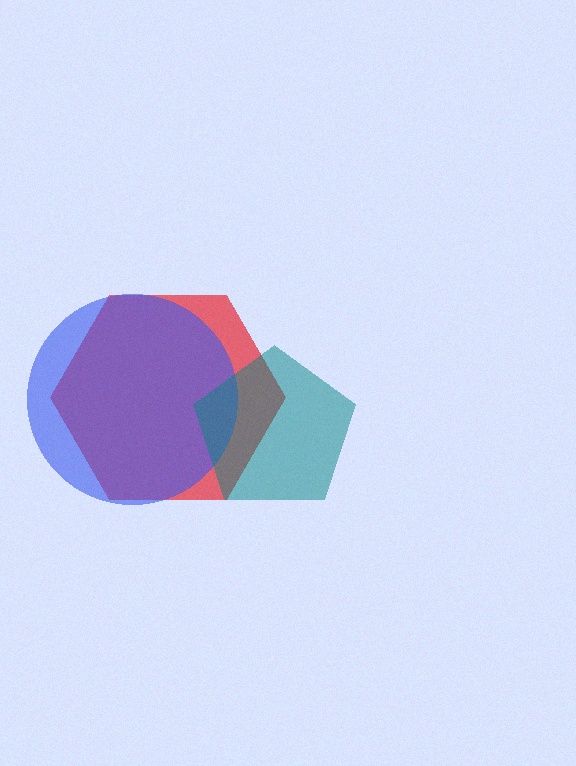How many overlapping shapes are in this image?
There are 3 overlapping shapes in the image.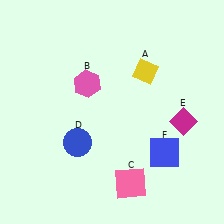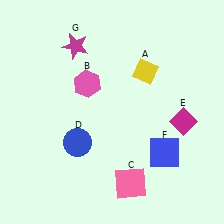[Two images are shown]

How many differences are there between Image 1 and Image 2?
There is 1 difference between the two images.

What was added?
A magenta star (G) was added in Image 2.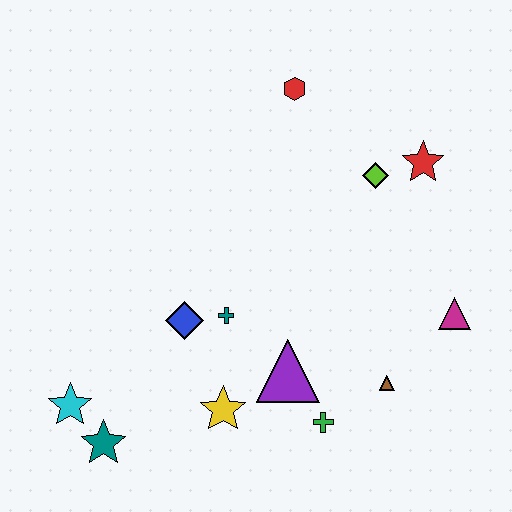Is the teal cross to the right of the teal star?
Yes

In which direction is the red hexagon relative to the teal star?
The red hexagon is above the teal star.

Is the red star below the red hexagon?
Yes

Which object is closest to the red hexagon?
The lime diamond is closest to the red hexagon.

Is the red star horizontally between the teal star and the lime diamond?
No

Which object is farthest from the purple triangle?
The red hexagon is farthest from the purple triangle.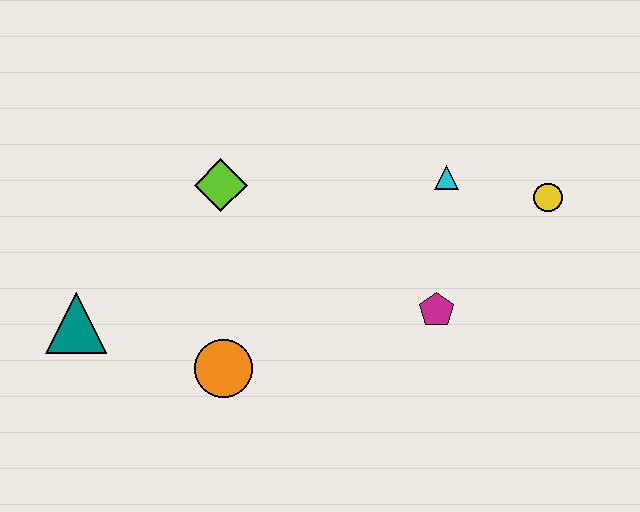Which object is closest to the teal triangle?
The orange circle is closest to the teal triangle.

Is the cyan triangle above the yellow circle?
Yes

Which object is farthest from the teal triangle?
The yellow circle is farthest from the teal triangle.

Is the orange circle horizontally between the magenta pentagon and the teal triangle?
Yes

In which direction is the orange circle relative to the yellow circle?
The orange circle is to the left of the yellow circle.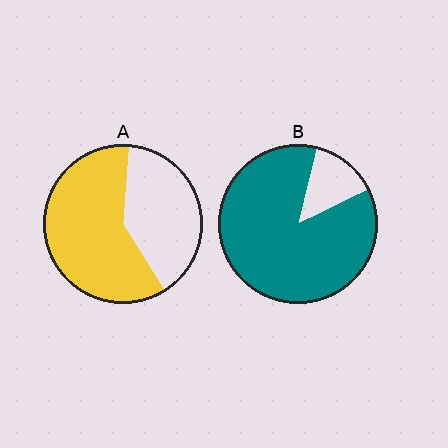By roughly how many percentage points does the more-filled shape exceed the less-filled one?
By roughly 25 percentage points (B over A).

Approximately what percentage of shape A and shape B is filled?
A is approximately 60% and B is approximately 85%.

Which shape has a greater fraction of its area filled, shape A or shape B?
Shape B.